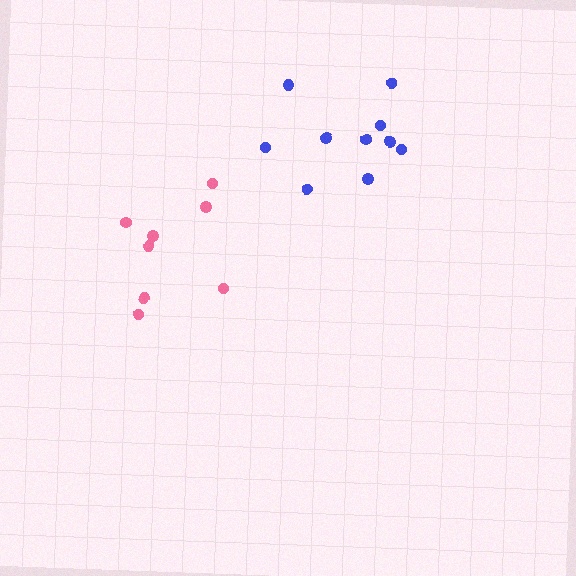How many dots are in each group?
Group 1: 8 dots, Group 2: 10 dots (18 total).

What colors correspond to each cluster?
The clusters are colored: pink, blue.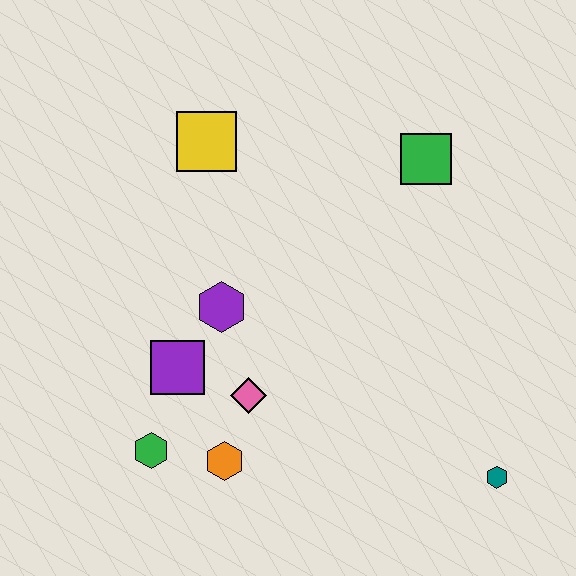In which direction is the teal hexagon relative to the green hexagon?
The teal hexagon is to the right of the green hexagon.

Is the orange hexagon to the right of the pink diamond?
No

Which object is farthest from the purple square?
The teal hexagon is farthest from the purple square.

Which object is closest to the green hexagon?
The orange hexagon is closest to the green hexagon.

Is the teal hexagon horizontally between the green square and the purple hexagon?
No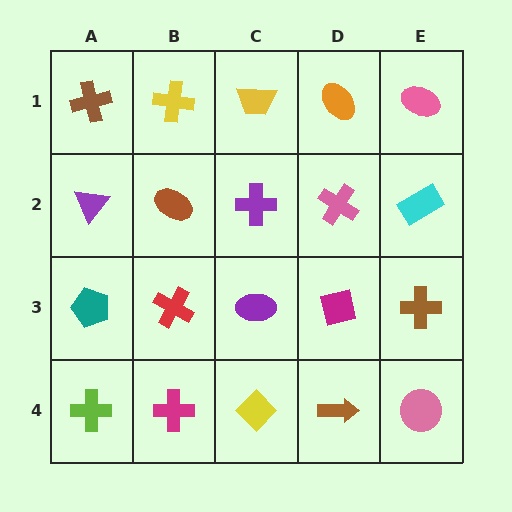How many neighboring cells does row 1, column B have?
3.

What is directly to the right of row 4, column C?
A brown arrow.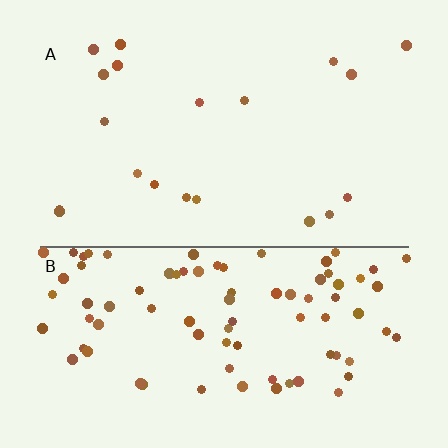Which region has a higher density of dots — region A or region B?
B (the bottom).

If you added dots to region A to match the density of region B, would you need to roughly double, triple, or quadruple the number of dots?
Approximately quadruple.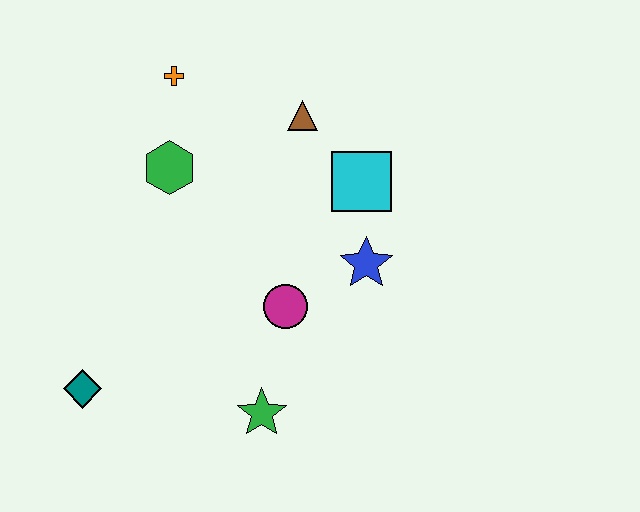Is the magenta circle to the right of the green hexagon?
Yes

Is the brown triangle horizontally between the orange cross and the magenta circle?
No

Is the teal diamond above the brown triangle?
No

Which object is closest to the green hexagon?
The orange cross is closest to the green hexagon.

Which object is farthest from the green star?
The orange cross is farthest from the green star.